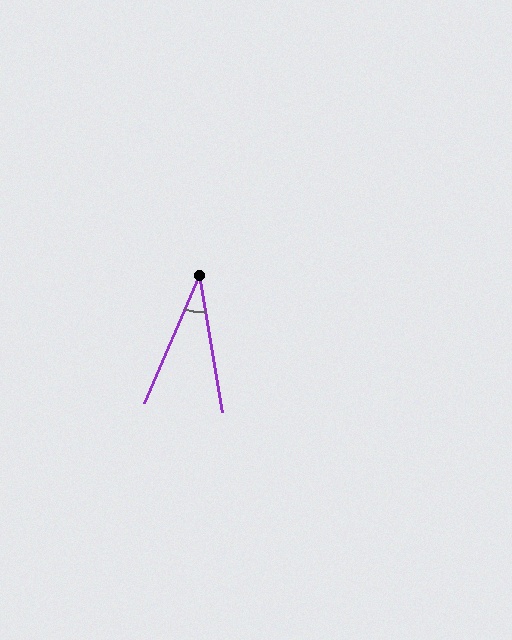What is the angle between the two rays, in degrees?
Approximately 33 degrees.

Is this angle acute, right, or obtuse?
It is acute.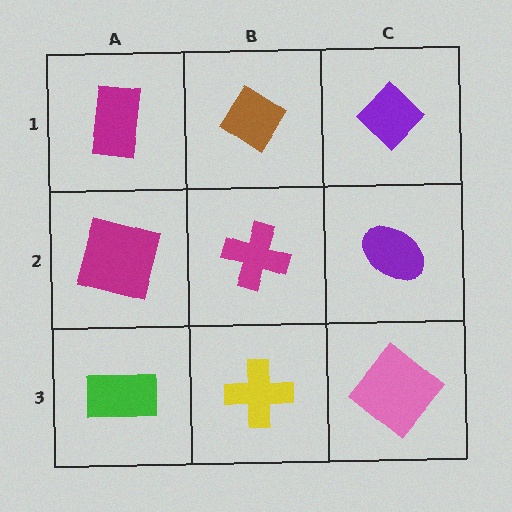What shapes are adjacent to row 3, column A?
A magenta square (row 2, column A), a yellow cross (row 3, column B).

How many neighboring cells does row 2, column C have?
3.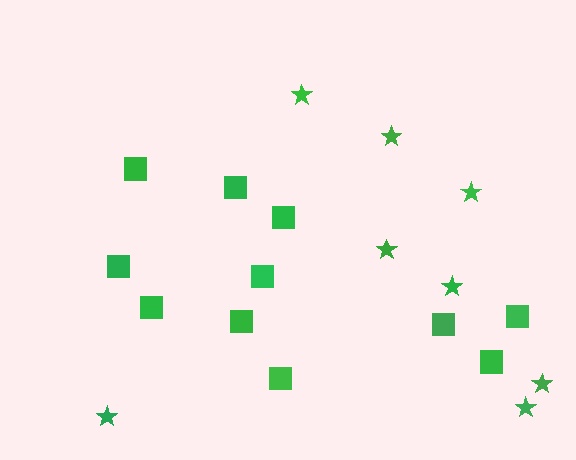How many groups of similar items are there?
There are 2 groups: one group of squares (11) and one group of stars (8).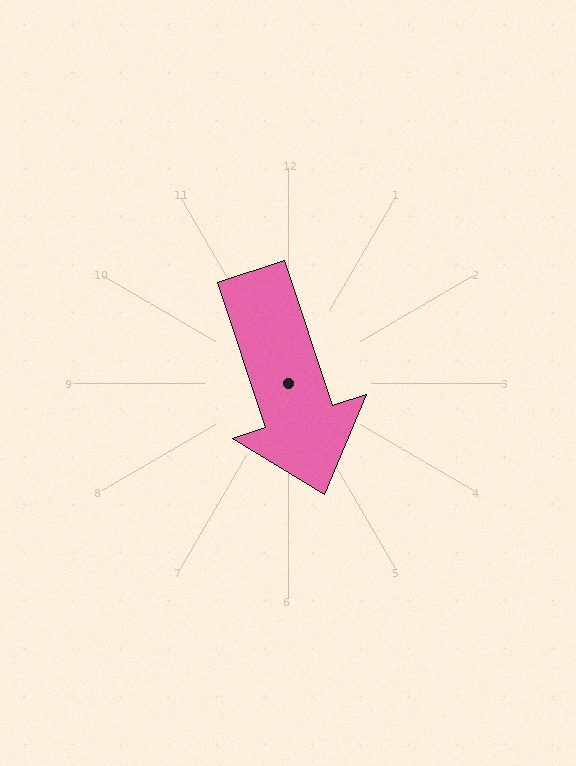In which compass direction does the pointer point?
South.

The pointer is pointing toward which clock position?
Roughly 5 o'clock.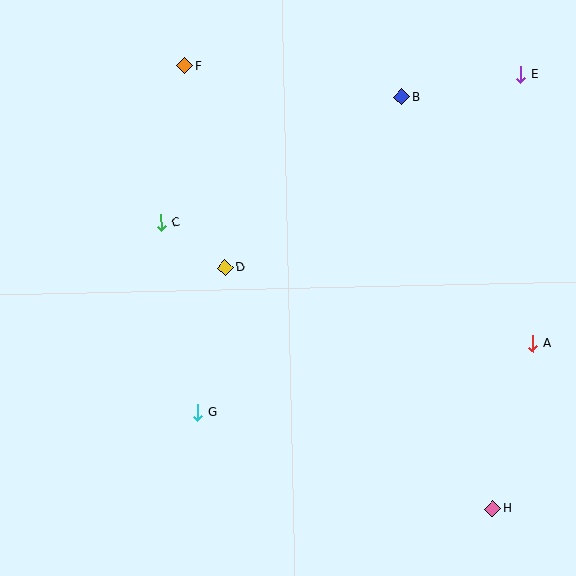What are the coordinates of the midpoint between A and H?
The midpoint between A and H is at (513, 426).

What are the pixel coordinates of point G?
Point G is at (197, 413).